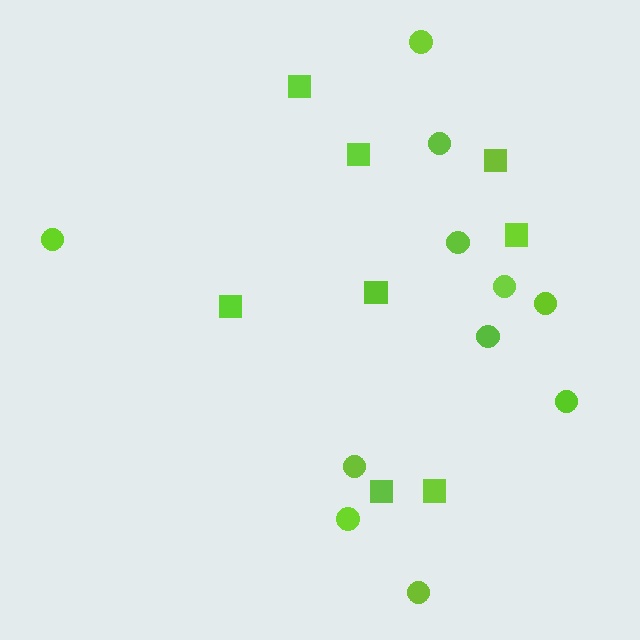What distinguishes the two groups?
There are 2 groups: one group of squares (8) and one group of circles (11).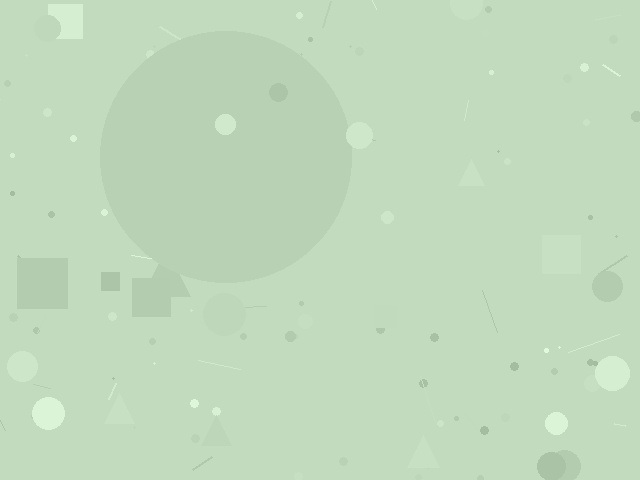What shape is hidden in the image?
A circle is hidden in the image.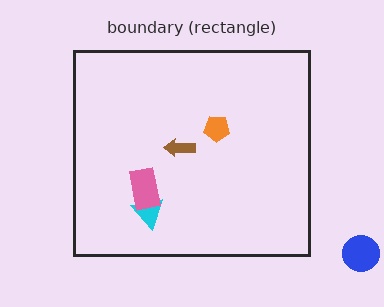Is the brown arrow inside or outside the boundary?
Inside.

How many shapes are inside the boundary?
4 inside, 1 outside.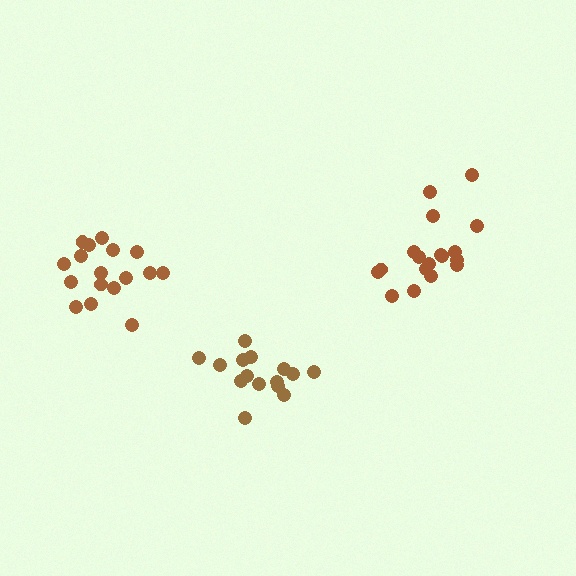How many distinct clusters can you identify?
There are 3 distinct clusters.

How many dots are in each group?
Group 1: 17 dots, Group 2: 15 dots, Group 3: 18 dots (50 total).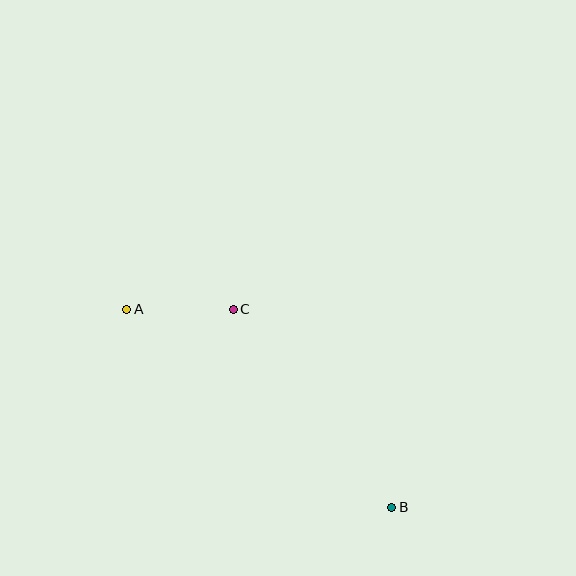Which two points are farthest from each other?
Points A and B are farthest from each other.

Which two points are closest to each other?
Points A and C are closest to each other.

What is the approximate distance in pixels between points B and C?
The distance between B and C is approximately 254 pixels.